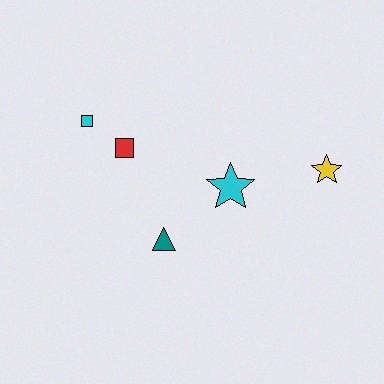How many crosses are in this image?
There are no crosses.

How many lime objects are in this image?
There are no lime objects.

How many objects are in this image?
There are 5 objects.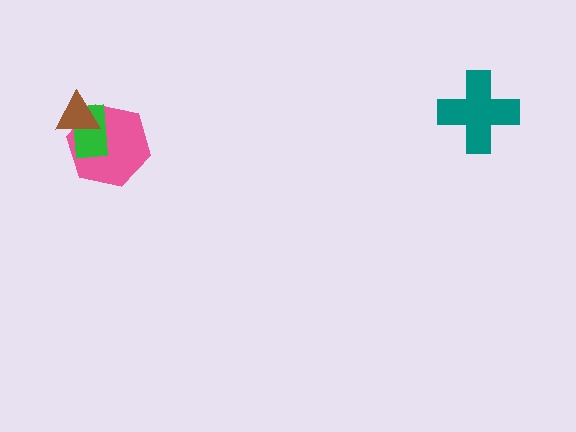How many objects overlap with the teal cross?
0 objects overlap with the teal cross.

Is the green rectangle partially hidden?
Yes, it is partially covered by another shape.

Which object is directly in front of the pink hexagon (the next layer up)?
The green rectangle is directly in front of the pink hexagon.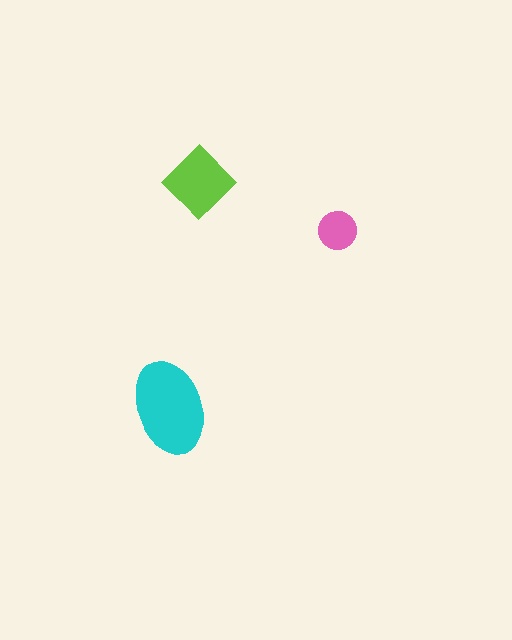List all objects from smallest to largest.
The pink circle, the lime diamond, the cyan ellipse.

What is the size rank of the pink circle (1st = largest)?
3rd.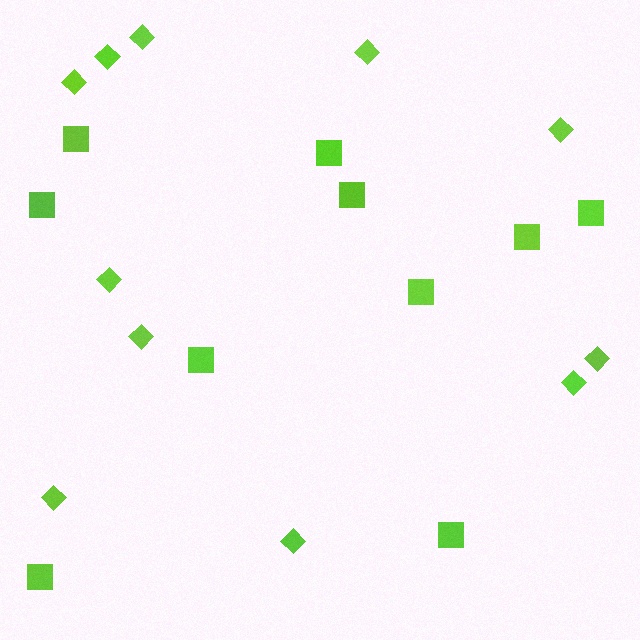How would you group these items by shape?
There are 2 groups: one group of diamonds (11) and one group of squares (10).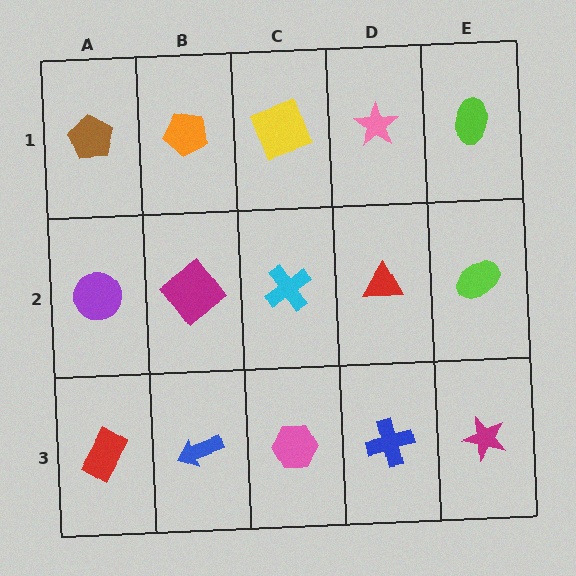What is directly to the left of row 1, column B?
A brown pentagon.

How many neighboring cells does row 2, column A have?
3.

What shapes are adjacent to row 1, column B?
A magenta diamond (row 2, column B), a brown pentagon (row 1, column A), a yellow square (row 1, column C).